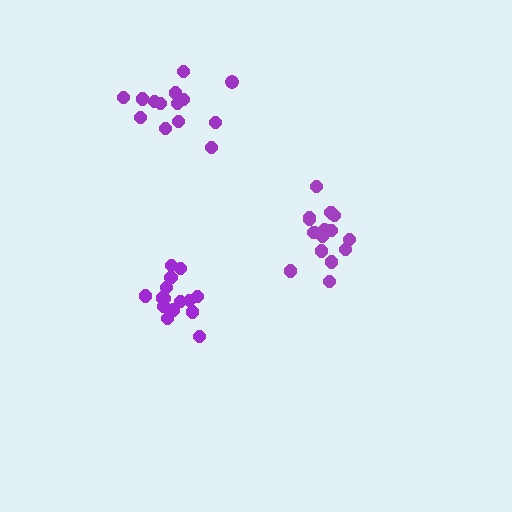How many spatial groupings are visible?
There are 3 spatial groupings.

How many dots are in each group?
Group 1: 14 dots, Group 2: 15 dots, Group 3: 17 dots (46 total).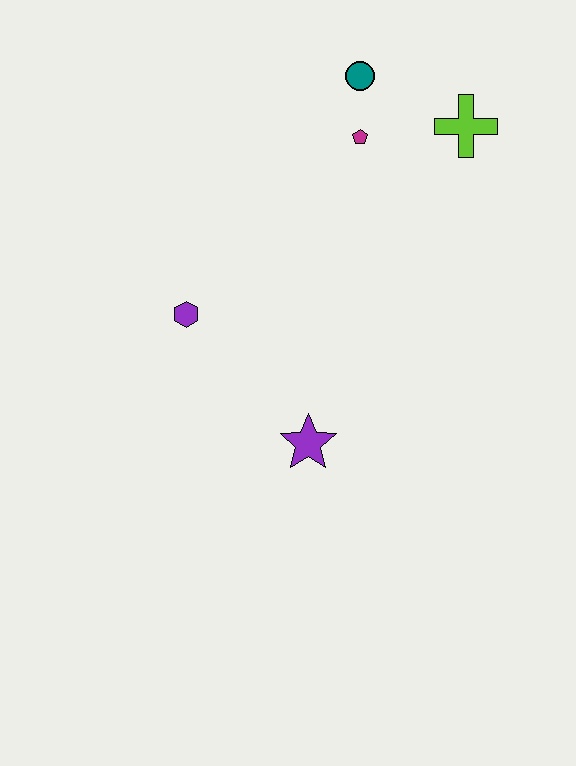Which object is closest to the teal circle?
The magenta pentagon is closest to the teal circle.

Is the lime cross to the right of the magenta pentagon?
Yes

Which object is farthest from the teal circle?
The purple star is farthest from the teal circle.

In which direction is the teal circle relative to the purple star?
The teal circle is above the purple star.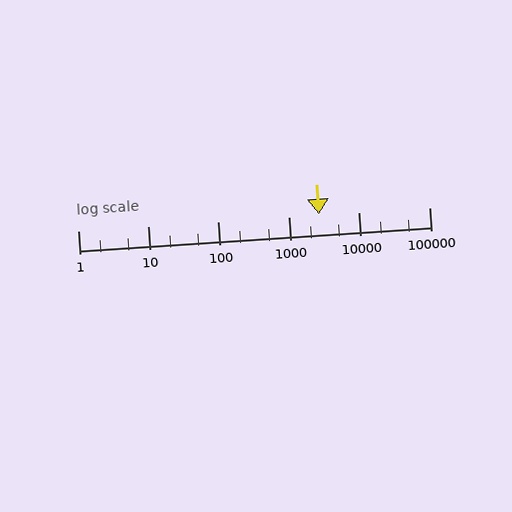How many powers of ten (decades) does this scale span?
The scale spans 5 decades, from 1 to 100000.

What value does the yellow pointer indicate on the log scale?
The pointer indicates approximately 2700.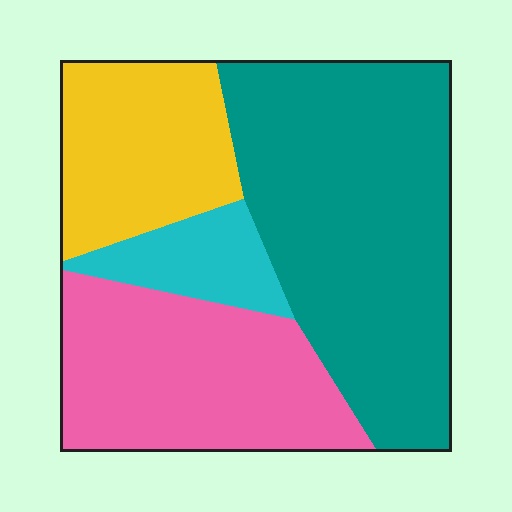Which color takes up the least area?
Cyan, at roughly 10%.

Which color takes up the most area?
Teal, at roughly 45%.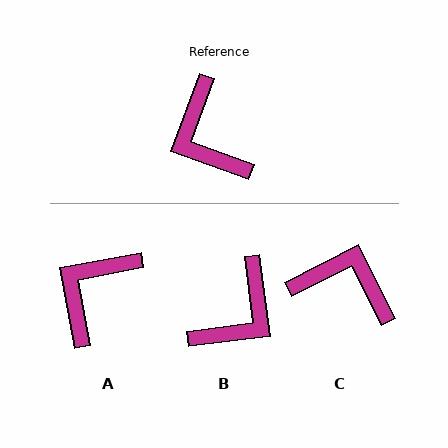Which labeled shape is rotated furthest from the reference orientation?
C, about 133 degrees away.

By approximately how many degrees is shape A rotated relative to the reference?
Approximately 59 degrees clockwise.